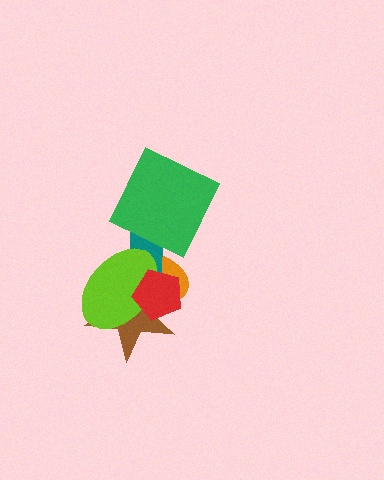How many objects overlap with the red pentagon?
4 objects overlap with the red pentagon.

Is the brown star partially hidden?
Yes, it is partially covered by another shape.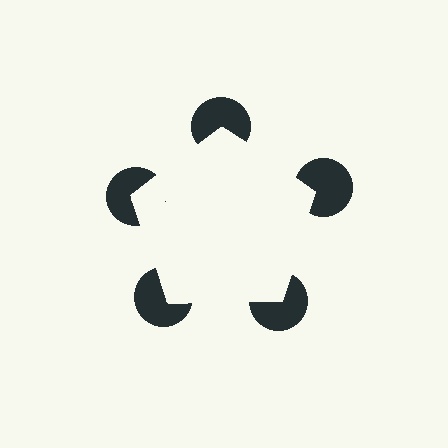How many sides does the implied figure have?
5 sides.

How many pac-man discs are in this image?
There are 5 — one at each vertex of the illusory pentagon.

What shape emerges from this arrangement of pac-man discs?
An illusory pentagon — its edges are inferred from the aligned wedge cuts in the pac-man discs, not physically drawn.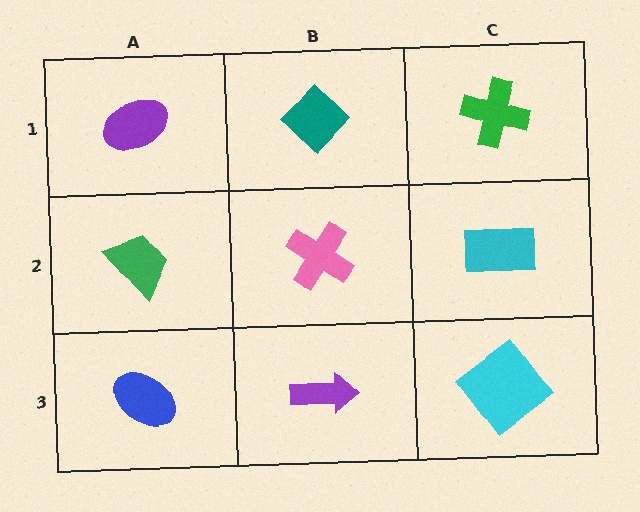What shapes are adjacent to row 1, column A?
A green trapezoid (row 2, column A), a teal diamond (row 1, column B).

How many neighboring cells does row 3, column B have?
3.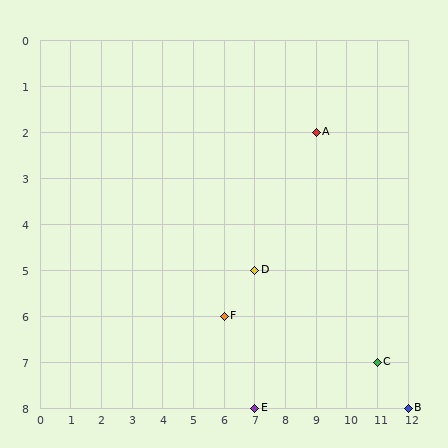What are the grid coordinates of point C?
Point C is at grid coordinates (11, 7).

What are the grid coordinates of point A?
Point A is at grid coordinates (9, 2).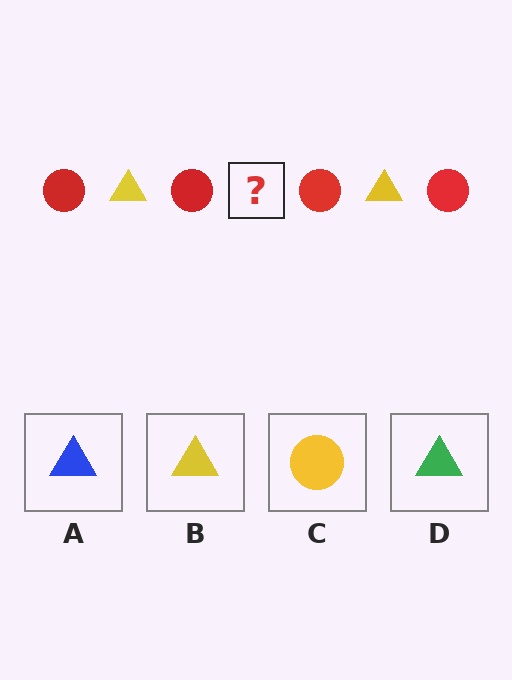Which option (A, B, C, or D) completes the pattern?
B.